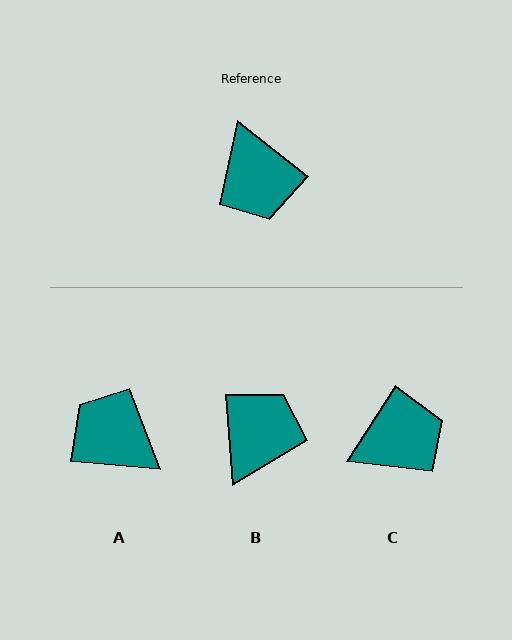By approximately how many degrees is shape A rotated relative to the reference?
Approximately 146 degrees clockwise.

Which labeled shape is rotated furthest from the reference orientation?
A, about 146 degrees away.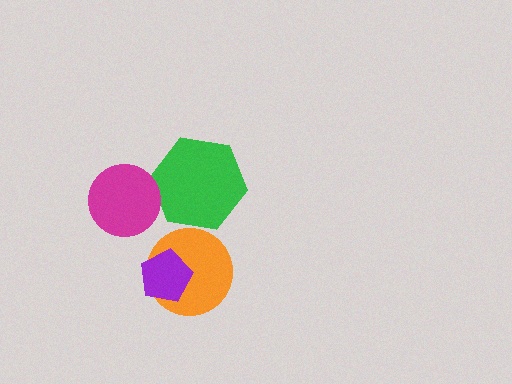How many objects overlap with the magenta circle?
1 object overlaps with the magenta circle.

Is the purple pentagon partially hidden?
No, no other shape covers it.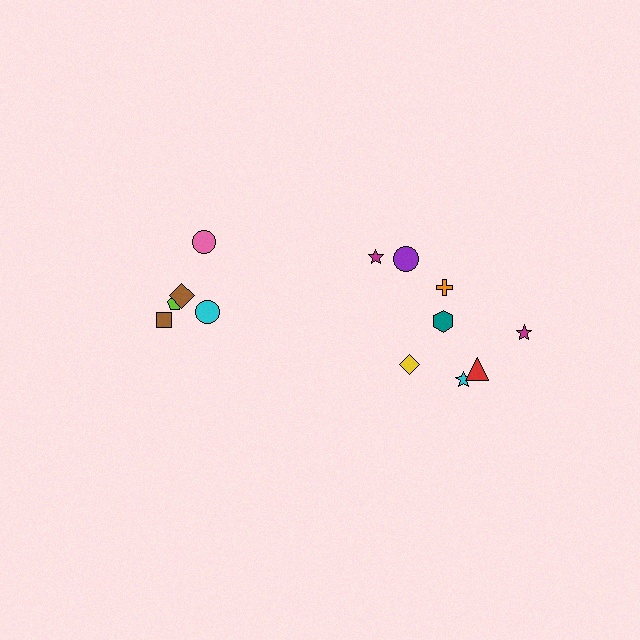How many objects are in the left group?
There are 5 objects.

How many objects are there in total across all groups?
There are 13 objects.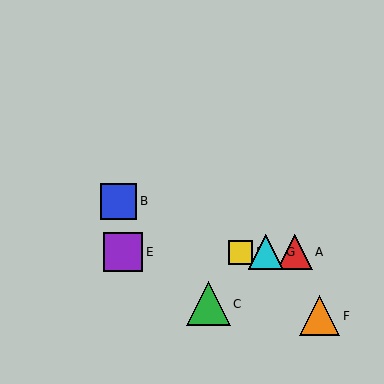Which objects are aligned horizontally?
Objects A, D, E, G are aligned horizontally.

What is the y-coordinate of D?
Object D is at y≈252.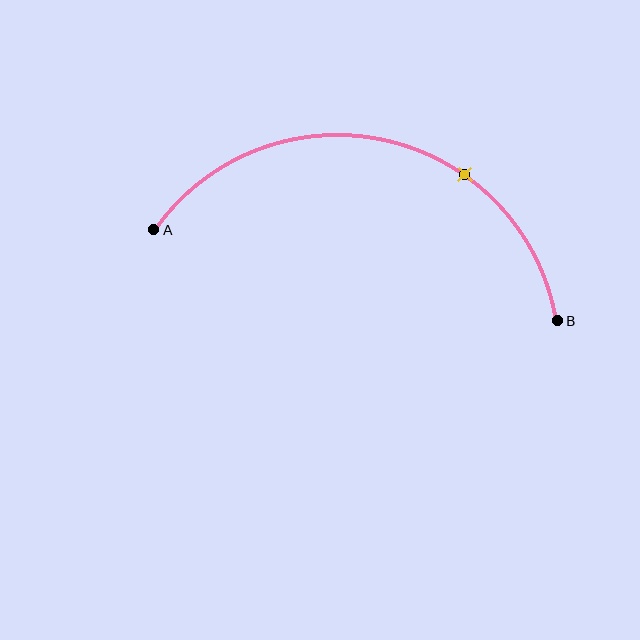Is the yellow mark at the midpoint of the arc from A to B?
No. The yellow mark lies on the arc but is closer to endpoint B. The arc midpoint would be at the point on the curve equidistant along the arc from both A and B.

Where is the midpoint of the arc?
The arc midpoint is the point on the curve farthest from the straight line joining A and B. It sits above that line.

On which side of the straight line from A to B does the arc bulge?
The arc bulges above the straight line connecting A and B.